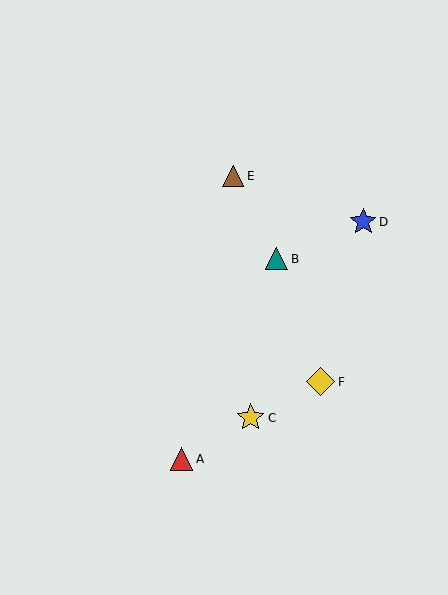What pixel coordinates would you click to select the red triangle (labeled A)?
Click at (182, 459) to select the red triangle A.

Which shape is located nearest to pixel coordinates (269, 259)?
The teal triangle (labeled B) at (277, 259) is nearest to that location.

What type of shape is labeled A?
Shape A is a red triangle.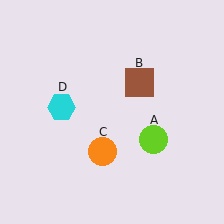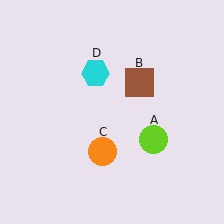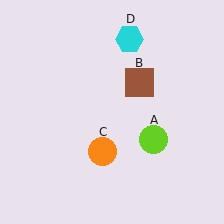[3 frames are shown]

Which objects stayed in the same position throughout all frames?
Lime circle (object A) and brown square (object B) and orange circle (object C) remained stationary.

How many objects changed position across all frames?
1 object changed position: cyan hexagon (object D).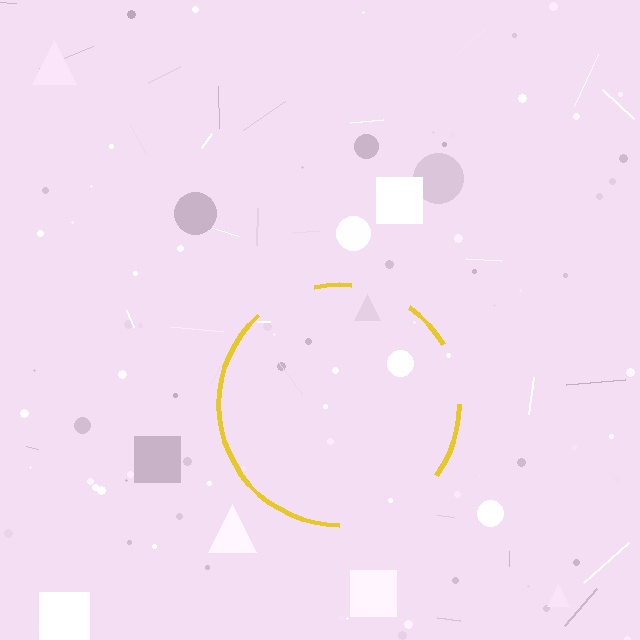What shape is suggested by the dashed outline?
The dashed outline suggests a circle.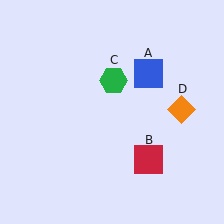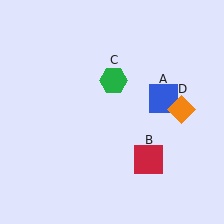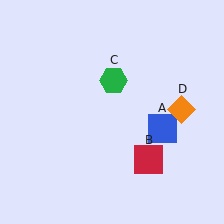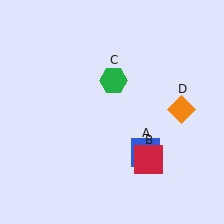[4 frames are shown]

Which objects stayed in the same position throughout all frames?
Red square (object B) and green hexagon (object C) and orange diamond (object D) remained stationary.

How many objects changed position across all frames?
1 object changed position: blue square (object A).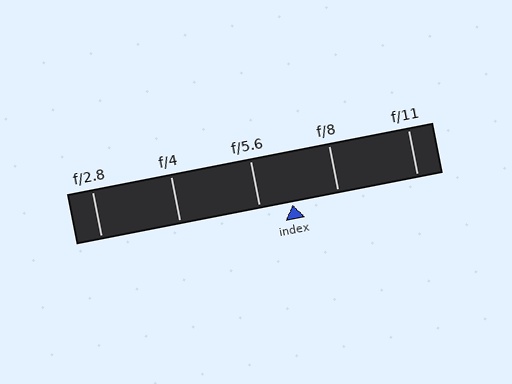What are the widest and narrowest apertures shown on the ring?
The widest aperture shown is f/2.8 and the narrowest is f/11.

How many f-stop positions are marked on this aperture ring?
There are 5 f-stop positions marked.